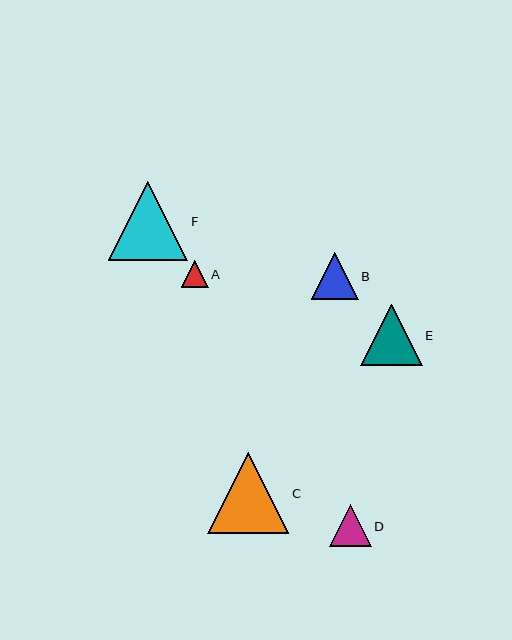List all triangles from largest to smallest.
From largest to smallest: C, F, E, B, D, A.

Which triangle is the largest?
Triangle C is the largest with a size of approximately 81 pixels.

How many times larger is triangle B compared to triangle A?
Triangle B is approximately 1.7 times the size of triangle A.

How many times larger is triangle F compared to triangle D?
Triangle F is approximately 1.9 times the size of triangle D.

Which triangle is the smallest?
Triangle A is the smallest with a size of approximately 27 pixels.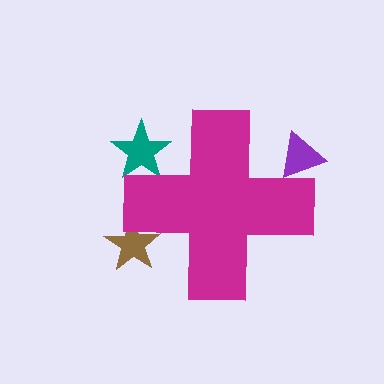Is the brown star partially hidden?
Yes, the brown star is partially hidden behind the magenta cross.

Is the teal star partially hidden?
Yes, the teal star is partially hidden behind the magenta cross.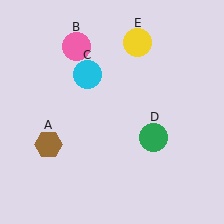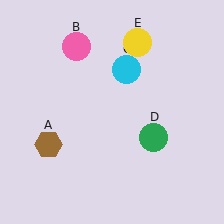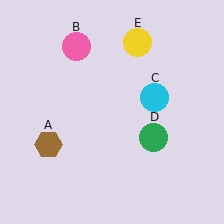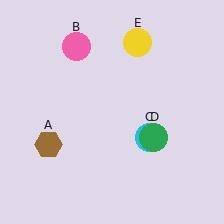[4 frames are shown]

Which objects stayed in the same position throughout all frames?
Brown hexagon (object A) and pink circle (object B) and green circle (object D) and yellow circle (object E) remained stationary.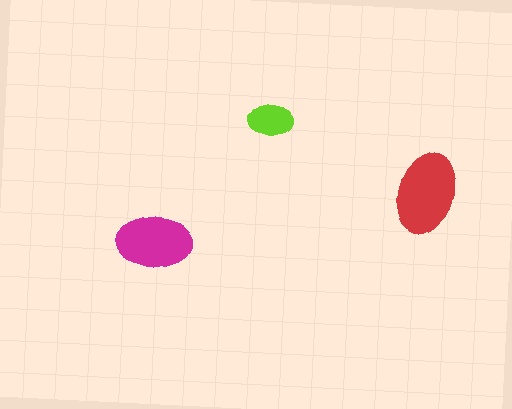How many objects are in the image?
There are 3 objects in the image.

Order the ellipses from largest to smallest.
the red one, the magenta one, the lime one.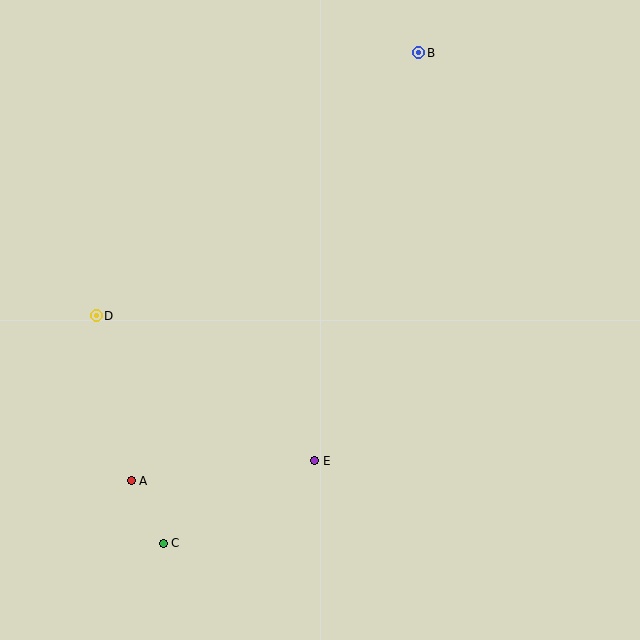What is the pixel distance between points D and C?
The distance between D and C is 237 pixels.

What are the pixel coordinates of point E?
Point E is at (315, 461).